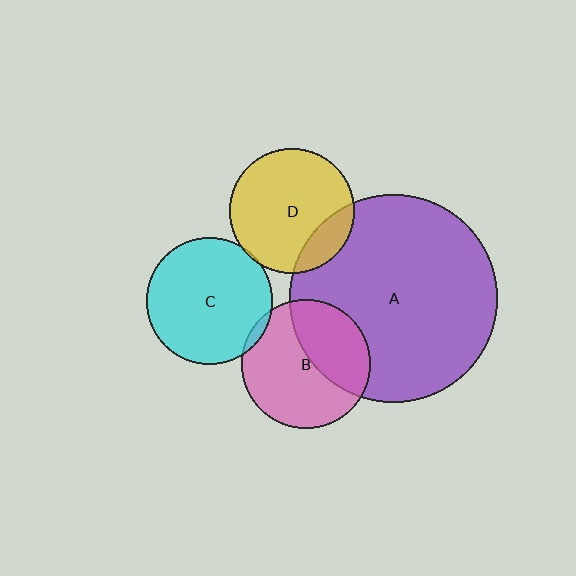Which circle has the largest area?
Circle A (purple).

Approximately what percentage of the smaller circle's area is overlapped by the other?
Approximately 5%.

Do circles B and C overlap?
Yes.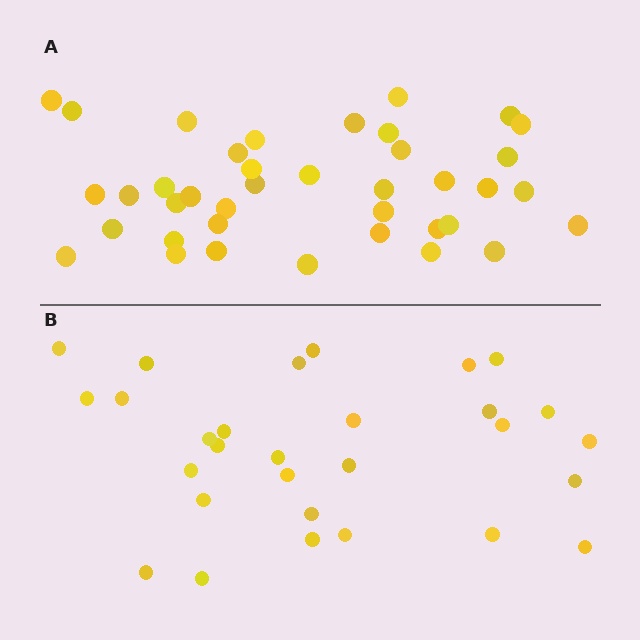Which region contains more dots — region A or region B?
Region A (the top region) has more dots.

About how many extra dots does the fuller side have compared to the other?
Region A has roughly 10 or so more dots than region B.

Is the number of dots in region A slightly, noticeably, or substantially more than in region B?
Region A has noticeably more, but not dramatically so. The ratio is roughly 1.3 to 1.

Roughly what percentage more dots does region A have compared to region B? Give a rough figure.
About 35% more.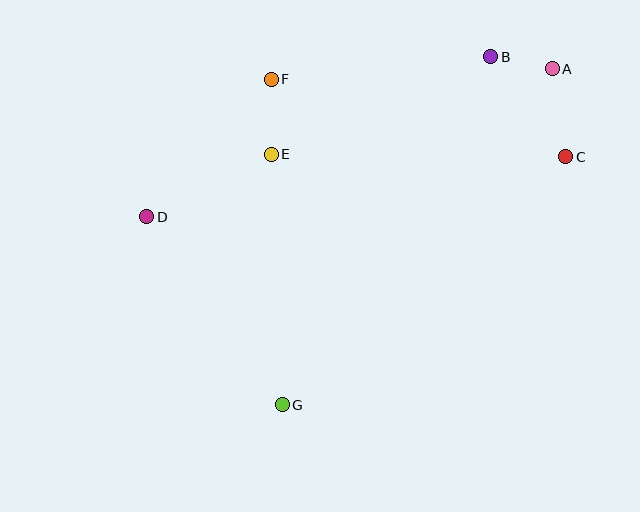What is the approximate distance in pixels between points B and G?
The distance between B and G is approximately 406 pixels.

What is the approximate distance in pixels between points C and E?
The distance between C and E is approximately 295 pixels.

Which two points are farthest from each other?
Points A and D are farthest from each other.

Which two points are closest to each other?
Points A and B are closest to each other.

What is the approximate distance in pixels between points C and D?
The distance between C and D is approximately 424 pixels.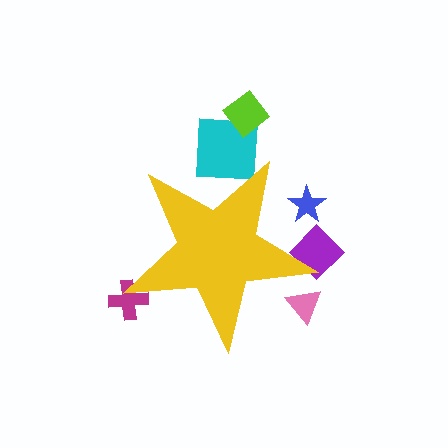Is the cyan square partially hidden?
Yes, the cyan square is partially hidden behind the yellow star.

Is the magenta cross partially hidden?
Yes, the magenta cross is partially hidden behind the yellow star.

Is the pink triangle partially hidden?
Yes, the pink triangle is partially hidden behind the yellow star.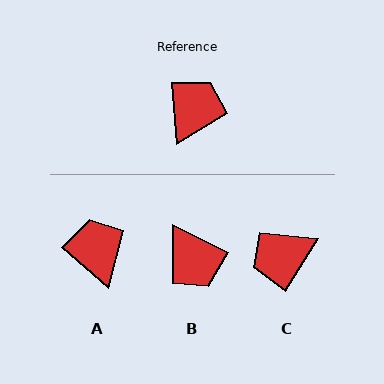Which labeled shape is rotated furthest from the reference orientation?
C, about 143 degrees away.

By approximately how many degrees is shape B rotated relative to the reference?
Approximately 121 degrees clockwise.